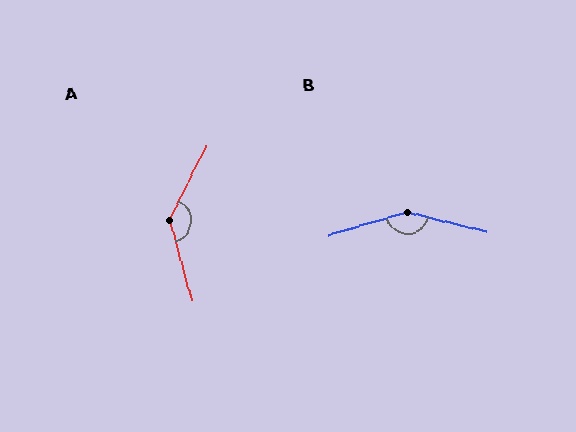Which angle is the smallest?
A, at approximately 138 degrees.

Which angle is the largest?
B, at approximately 150 degrees.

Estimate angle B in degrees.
Approximately 150 degrees.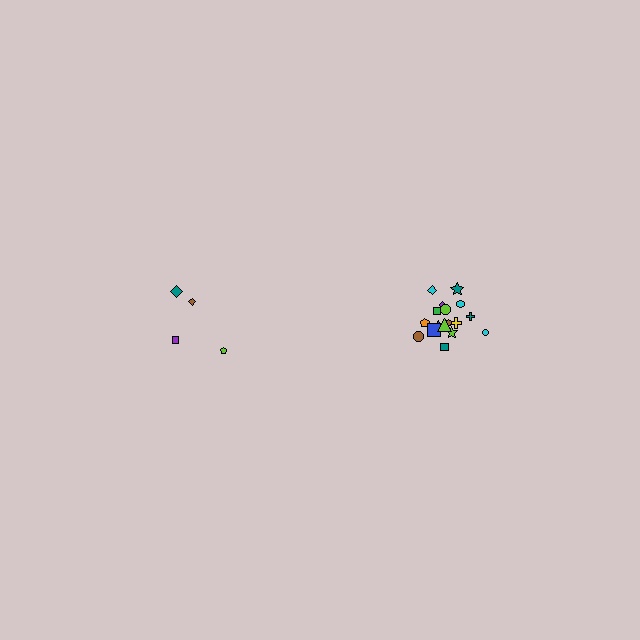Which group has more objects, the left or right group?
The right group.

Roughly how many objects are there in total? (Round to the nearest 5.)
Roughly 20 objects in total.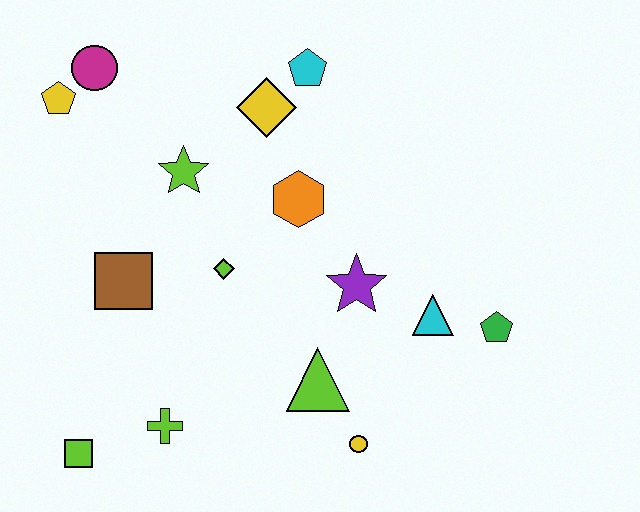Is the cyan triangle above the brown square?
No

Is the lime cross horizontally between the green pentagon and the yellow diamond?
No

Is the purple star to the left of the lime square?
No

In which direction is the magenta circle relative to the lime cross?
The magenta circle is above the lime cross.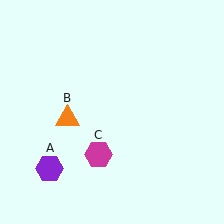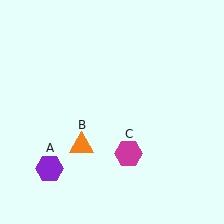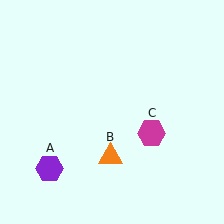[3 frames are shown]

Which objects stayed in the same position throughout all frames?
Purple hexagon (object A) remained stationary.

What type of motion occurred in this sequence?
The orange triangle (object B), magenta hexagon (object C) rotated counterclockwise around the center of the scene.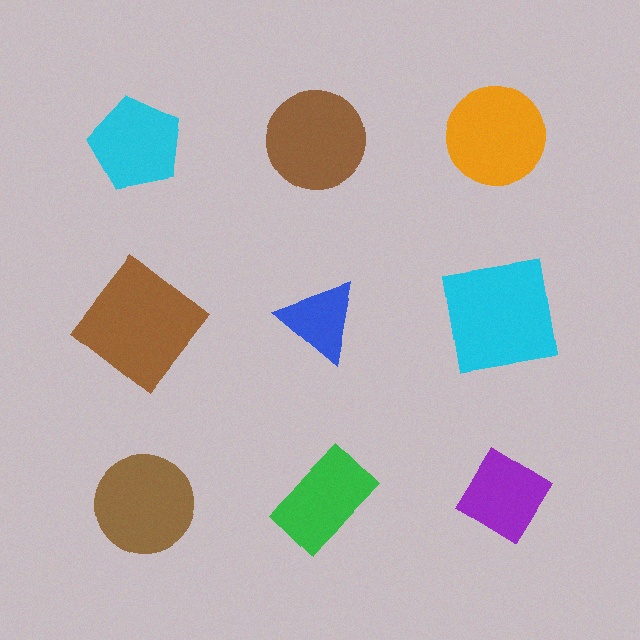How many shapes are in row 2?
3 shapes.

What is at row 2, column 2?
A blue triangle.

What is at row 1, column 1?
A cyan pentagon.